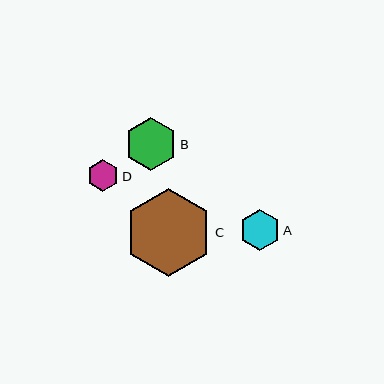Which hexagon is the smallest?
Hexagon D is the smallest with a size of approximately 32 pixels.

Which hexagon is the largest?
Hexagon C is the largest with a size of approximately 88 pixels.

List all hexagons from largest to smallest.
From largest to smallest: C, B, A, D.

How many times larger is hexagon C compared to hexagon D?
Hexagon C is approximately 2.8 times the size of hexagon D.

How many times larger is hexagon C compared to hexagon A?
Hexagon C is approximately 2.2 times the size of hexagon A.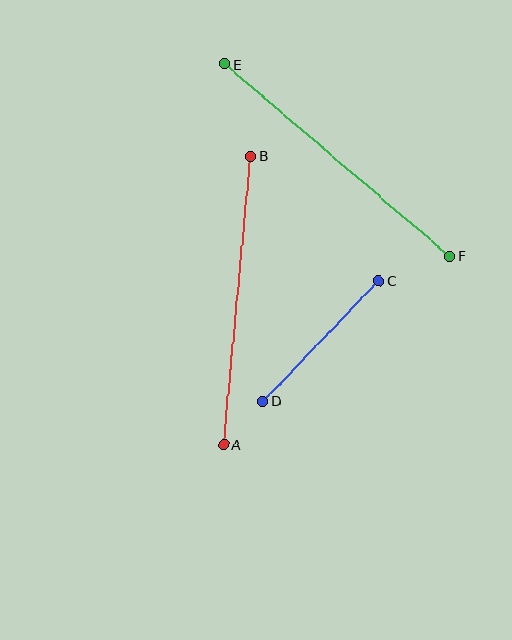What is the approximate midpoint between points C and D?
The midpoint is at approximately (321, 341) pixels.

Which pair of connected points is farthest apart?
Points E and F are farthest apart.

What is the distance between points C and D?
The distance is approximately 167 pixels.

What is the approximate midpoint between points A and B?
The midpoint is at approximately (237, 301) pixels.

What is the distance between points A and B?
The distance is approximately 290 pixels.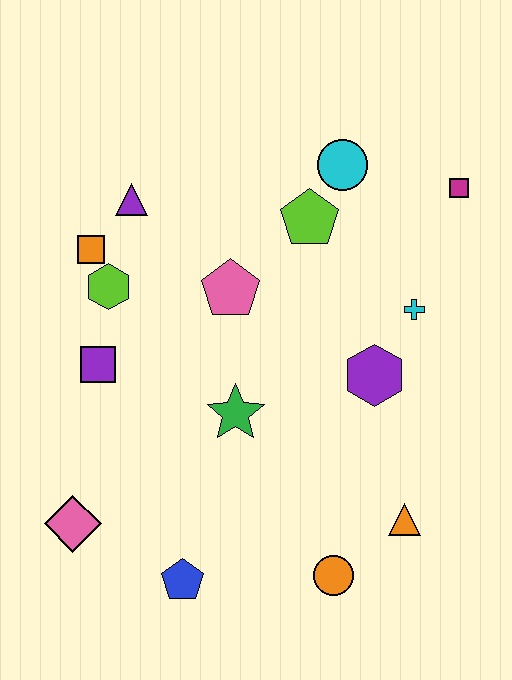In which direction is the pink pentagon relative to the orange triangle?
The pink pentagon is above the orange triangle.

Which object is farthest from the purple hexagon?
The pink diamond is farthest from the purple hexagon.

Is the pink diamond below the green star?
Yes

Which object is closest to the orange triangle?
The orange circle is closest to the orange triangle.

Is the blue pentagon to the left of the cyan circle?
Yes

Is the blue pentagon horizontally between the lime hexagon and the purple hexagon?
Yes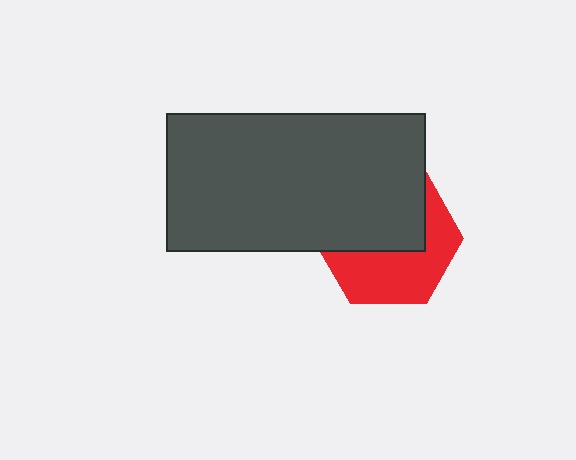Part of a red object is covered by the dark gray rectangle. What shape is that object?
It is a hexagon.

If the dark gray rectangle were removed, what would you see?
You would see the complete red hexagon.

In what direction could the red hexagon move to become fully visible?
The red hexagon could move down. That would shift it out from behind the dark gray rectangle entirely.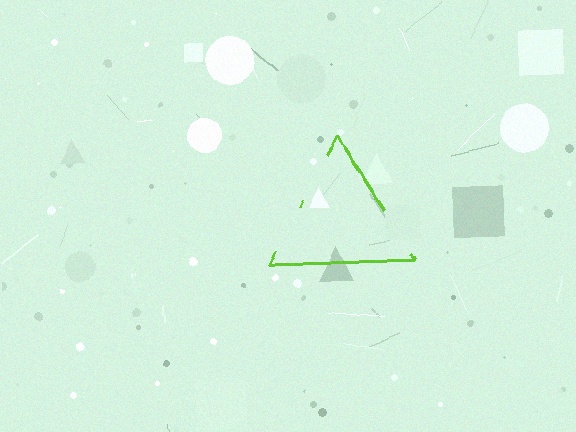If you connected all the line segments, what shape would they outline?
They would outline a triangle.